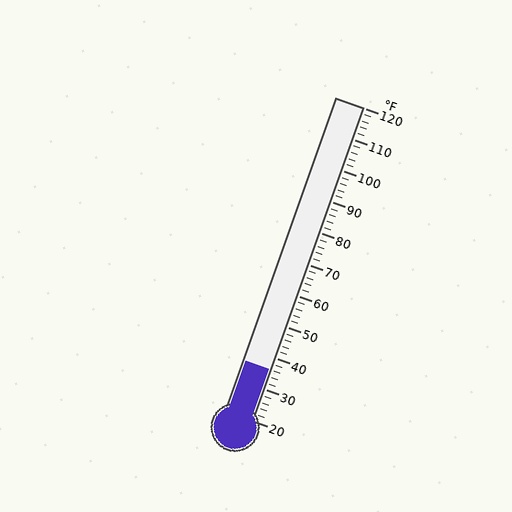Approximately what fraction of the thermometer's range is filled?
The thermometer is filled to approximately 15% of its range.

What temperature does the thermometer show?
The thermometer shows approximately 36°F.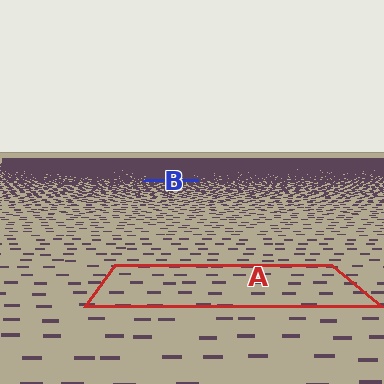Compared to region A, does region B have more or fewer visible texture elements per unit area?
Region B has more texture elements per unit area — they are packed more densely because it is farther away.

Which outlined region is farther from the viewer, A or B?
Region B is farther from the viewer — the texture elements inside it appear smaller and more densely packed.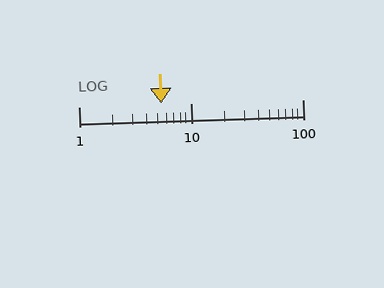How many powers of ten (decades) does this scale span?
The scale spans 2 decades, from 1 to 100.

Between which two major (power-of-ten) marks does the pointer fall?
The pointer is between 1 and 10.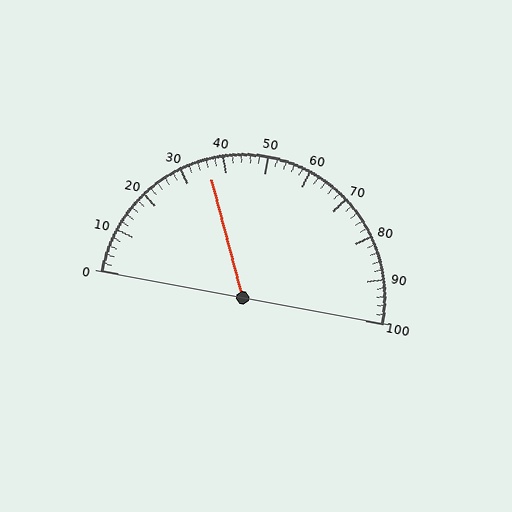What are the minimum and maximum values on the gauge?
The gauge ranges from 0 to 100.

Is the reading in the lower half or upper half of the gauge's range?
The reading is in the lower half of the range (0 to 100).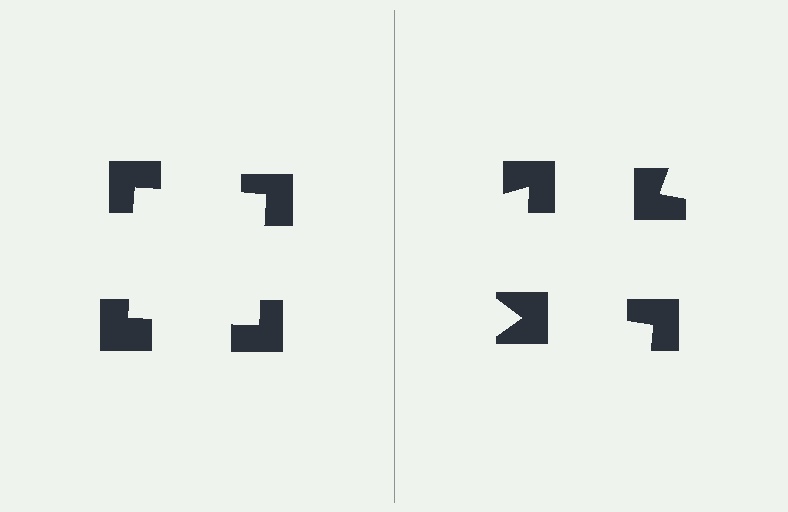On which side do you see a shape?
An illusory square appears on the left side. On the right side the wedge cuts are rotated, so no coherent shape forms.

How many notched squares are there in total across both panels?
8 — 4 on each side.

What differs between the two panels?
The notched squares are positioned identically on both sides; only the wedge orientations differ. On the left they align to a square; on the right they are misaligned.